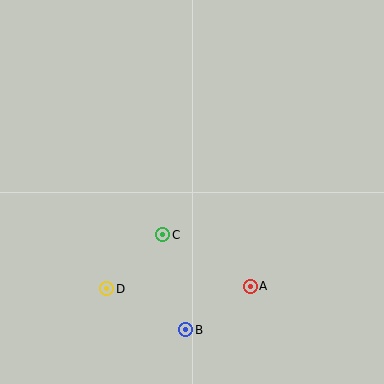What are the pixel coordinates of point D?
Point D is at (107, 289).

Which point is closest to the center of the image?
Point C at (163, 235) is closest to the center.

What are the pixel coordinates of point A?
Point A is at (250, 286).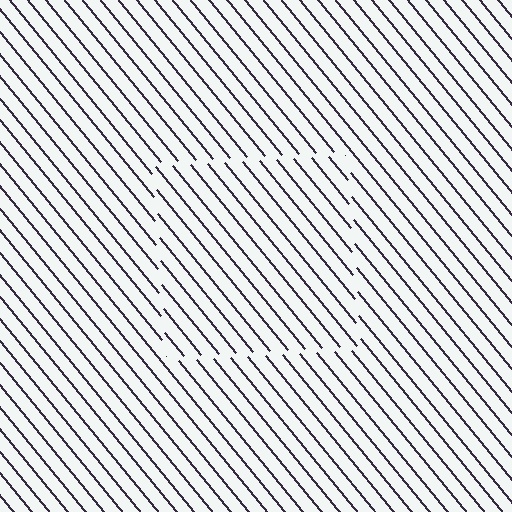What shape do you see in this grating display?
An illusory square. The interior of the shape contains the same grating, shifted by half a period — the contour is defined by the phase discontinuity where line-ends from the inner and outer gratings abut.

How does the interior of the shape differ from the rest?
The interior of the shape contains the same grating, shifted by half a period — the contour is defined by the phase discontinuity where line-ends from the inner and outer gratings abut.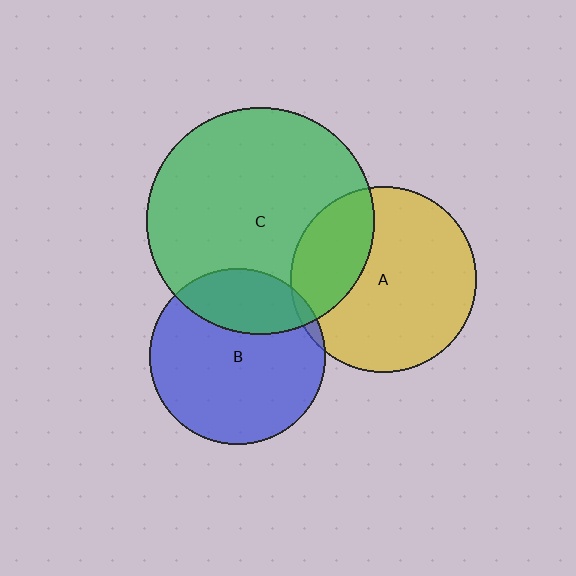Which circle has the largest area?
Circle C (green).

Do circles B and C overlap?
Yes.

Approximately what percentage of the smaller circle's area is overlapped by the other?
Approximately 25%.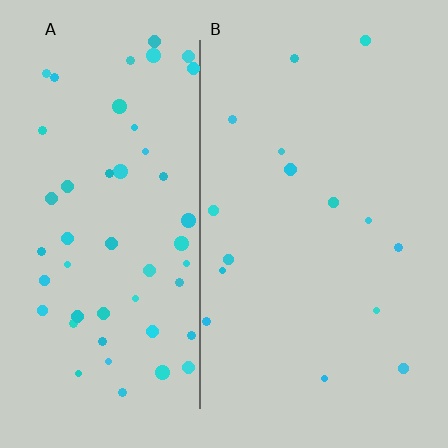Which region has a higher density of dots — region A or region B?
A (the left).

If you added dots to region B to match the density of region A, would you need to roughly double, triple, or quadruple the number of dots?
Approximately triple.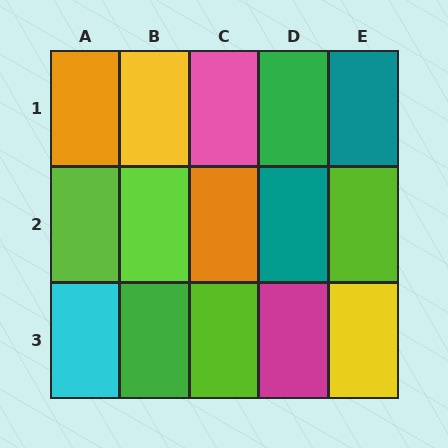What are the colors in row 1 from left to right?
Orange, yellow, pink, green, teal.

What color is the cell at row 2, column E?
Lime.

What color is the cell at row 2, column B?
Lime.